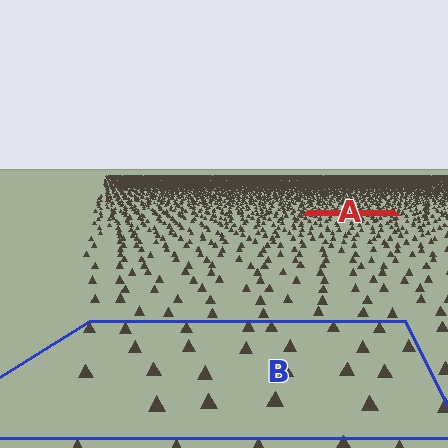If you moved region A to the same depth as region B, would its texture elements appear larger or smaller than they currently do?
They would appear larger. At a closer depth, the same texture elements are projected at a bigger on-screen size.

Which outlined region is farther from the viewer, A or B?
Region A is farther from the viewer — the texture elements inside it appear smaller and more densely packed.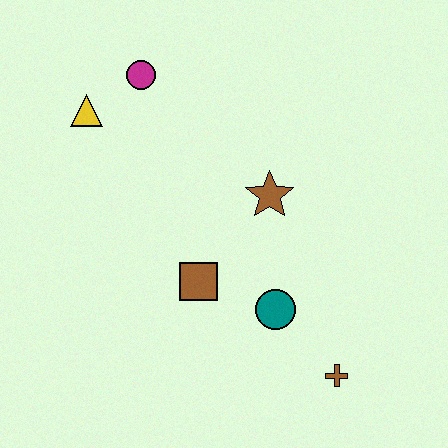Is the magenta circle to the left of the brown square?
Yes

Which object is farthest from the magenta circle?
The brown cross is farthest from the magenta circle.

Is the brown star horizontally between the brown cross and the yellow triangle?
Yes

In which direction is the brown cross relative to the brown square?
The brown cross is to the right of the brown square.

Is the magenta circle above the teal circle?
Yes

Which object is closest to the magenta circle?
The yellow triangle is closest to the magenta circle.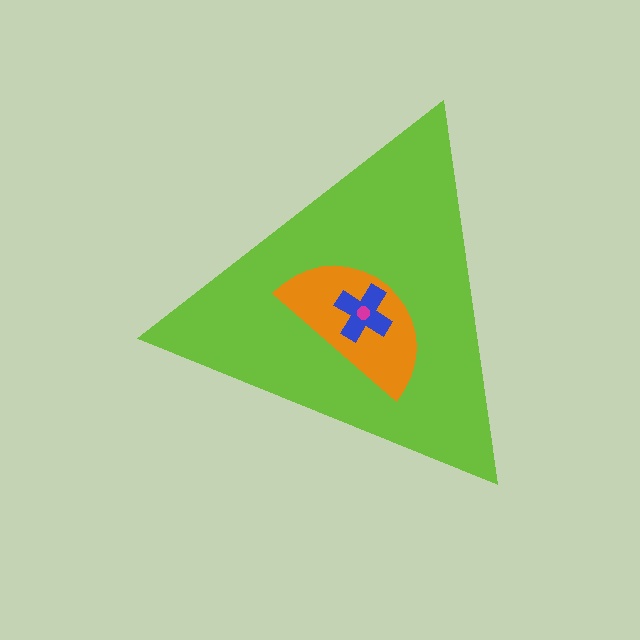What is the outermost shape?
The lime triangle.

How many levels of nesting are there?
4.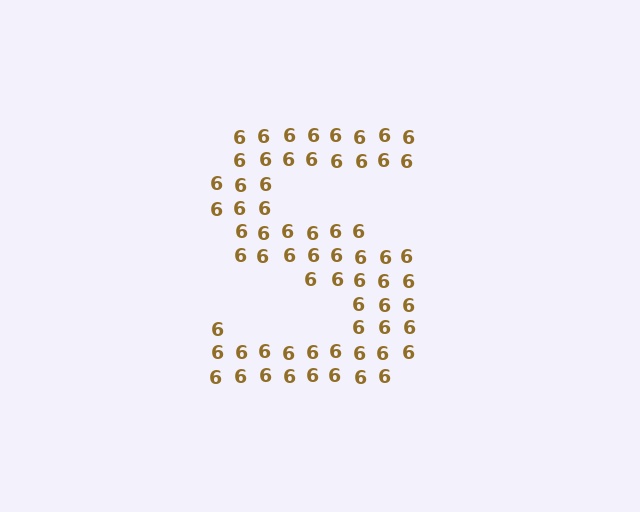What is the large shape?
The large shape is the letter S.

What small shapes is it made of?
It is made of small digit 6's.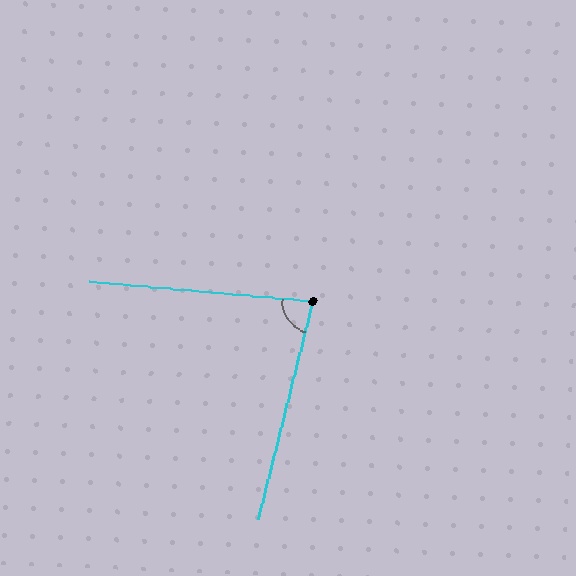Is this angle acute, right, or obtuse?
It is acute.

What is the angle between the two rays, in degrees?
Approximately 81 degrees.